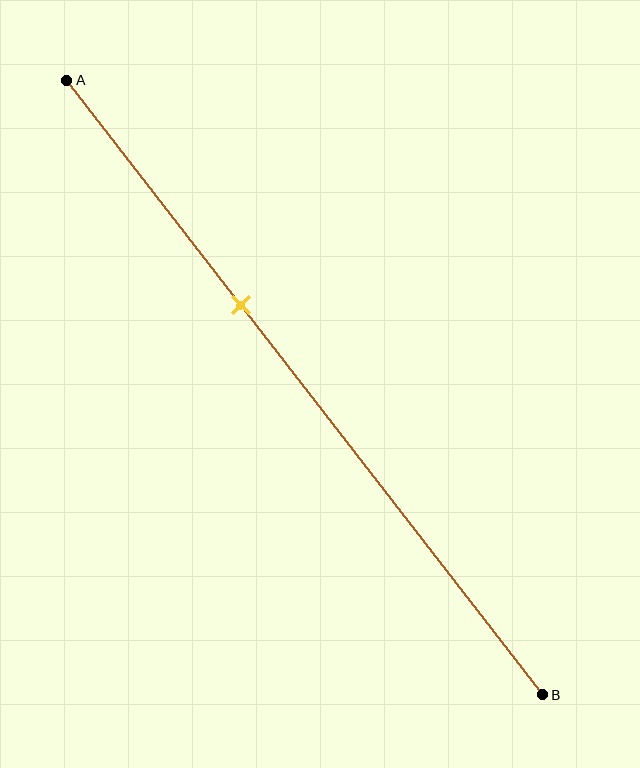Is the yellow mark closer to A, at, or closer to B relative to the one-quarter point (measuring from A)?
The yellow mark is closer to point B than the one-quarter point of segment AB.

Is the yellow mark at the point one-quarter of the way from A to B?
No, the mark is at about 35% from A, not at the 25% one-quarter point.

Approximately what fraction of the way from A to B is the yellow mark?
The yellow mark is approximately 35% of the way from A to B.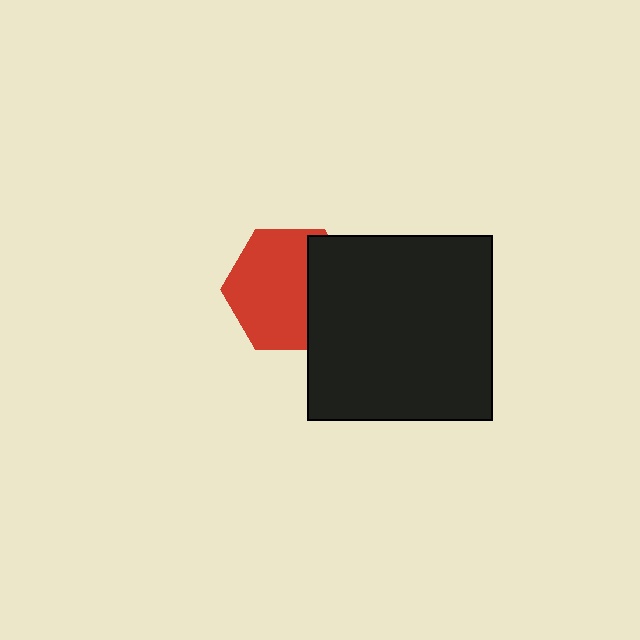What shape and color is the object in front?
The object in front is a black square.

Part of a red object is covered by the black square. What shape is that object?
It is a hexagon.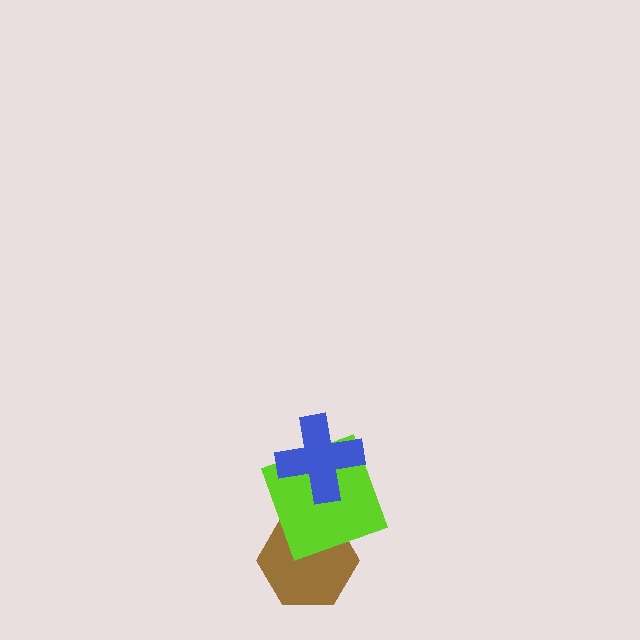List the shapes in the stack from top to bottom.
From top to bottom: the blue cross, the lime square, the brown hexagon.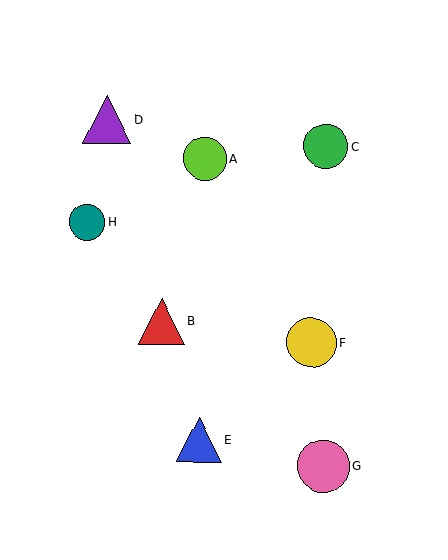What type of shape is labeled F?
Shape F is a yellow circle.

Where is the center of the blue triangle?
The center of the blue triangle is at (199, 440).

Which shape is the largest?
The pink circle (labeled G) is the largest.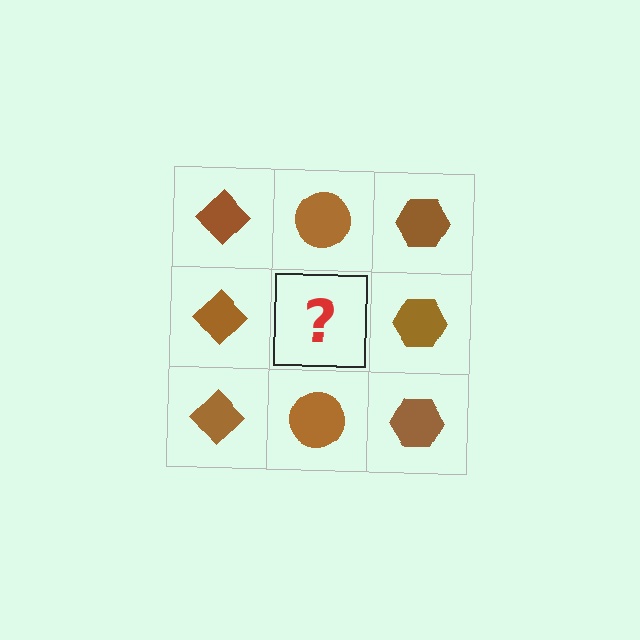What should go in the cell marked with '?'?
The missing cell should contain a brown circle.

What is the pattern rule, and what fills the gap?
The rule is that each column has a consistent shape. The gap should be filled with a brown circle.